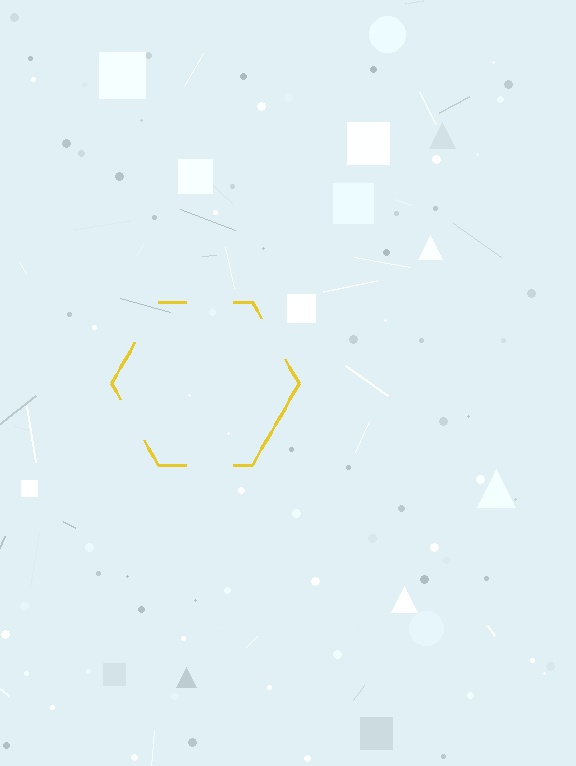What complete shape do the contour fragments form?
The contour fragments form a hexagon.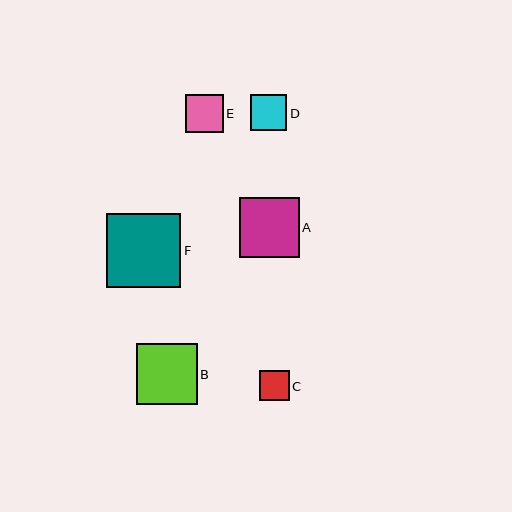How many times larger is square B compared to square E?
Square B is approximately 1.6 times the size of square E.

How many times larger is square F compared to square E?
Square F is approximately 2.0 times the size of square E.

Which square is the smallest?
Square C is the smallest with a size of approximately 30 pixels.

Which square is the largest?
Square F is the largest with a size of approximately 75 pixels.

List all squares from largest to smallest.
From largest to smallest: F, B, A, E, D, C.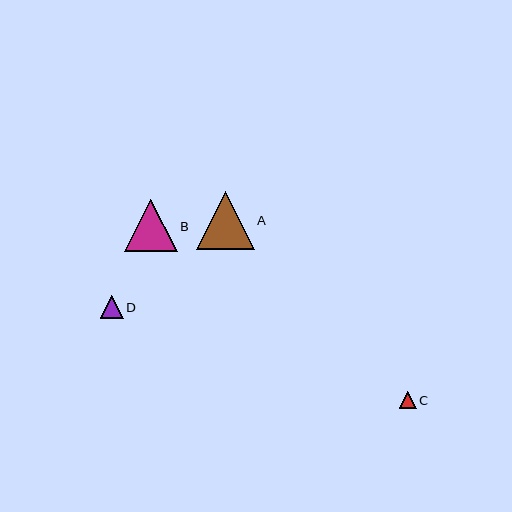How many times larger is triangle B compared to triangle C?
Triangle B is approximately 3.1 times the size of triangle C.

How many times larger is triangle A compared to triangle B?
Triangle A is approximately 1.1 times the size of triangle B.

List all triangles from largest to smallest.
From largest to smallest: A, B, D, C.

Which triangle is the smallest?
Triangle C is the smallest with a size of approximately 17 pixels.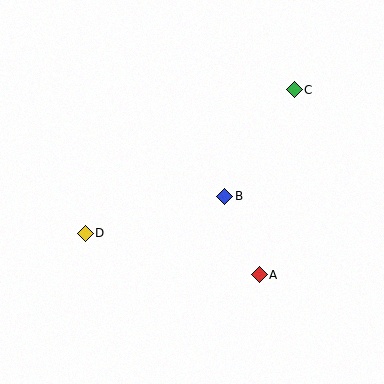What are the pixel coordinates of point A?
Point A is at (259, 275).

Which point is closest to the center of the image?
Point B at (225, 196) is closest to the center.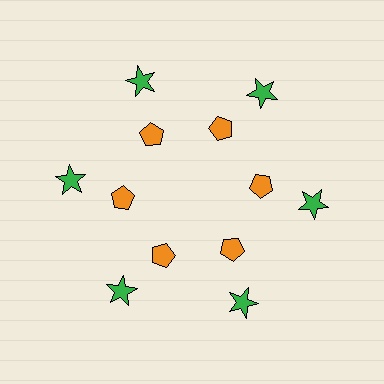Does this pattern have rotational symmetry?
Yes, this pattern has 6-fold rotational symmetry. It looks the same after rotating 60 degrees around the center.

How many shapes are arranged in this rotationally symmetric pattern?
There are 12 shapes, arranged in 6 groups of 2.